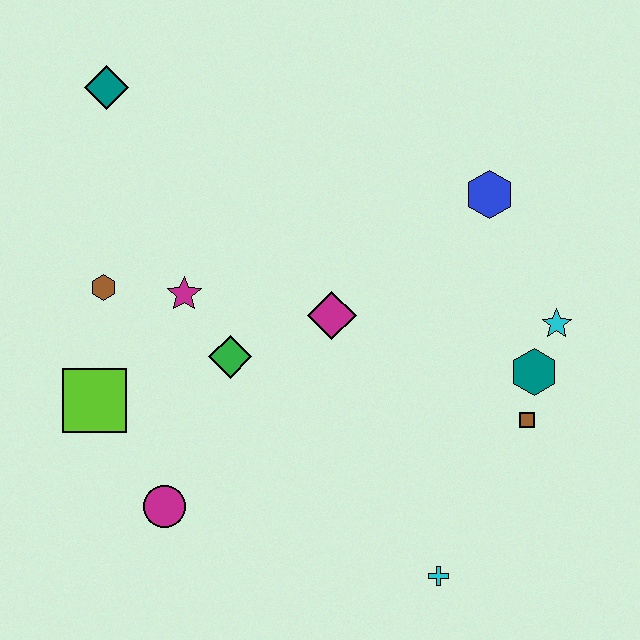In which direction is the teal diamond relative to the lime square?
The teal diamond is above the lime square.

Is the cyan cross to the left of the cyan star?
Yes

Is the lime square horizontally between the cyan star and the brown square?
No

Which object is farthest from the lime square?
The cyan star is farthest from the lime square.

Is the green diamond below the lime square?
No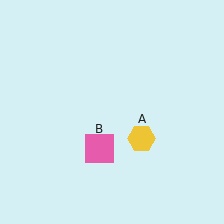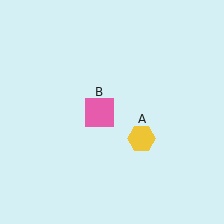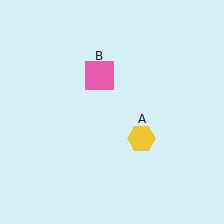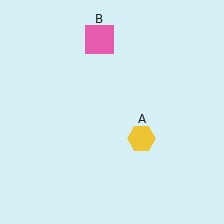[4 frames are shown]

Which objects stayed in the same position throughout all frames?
Yellow hexagon (object A) remained stationary.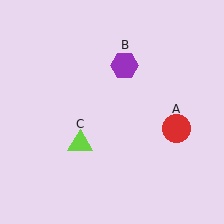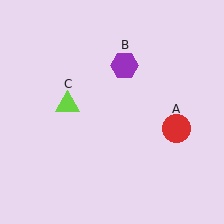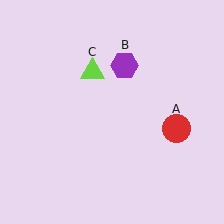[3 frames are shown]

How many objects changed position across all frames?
1 object changed position: lime triangle (object C).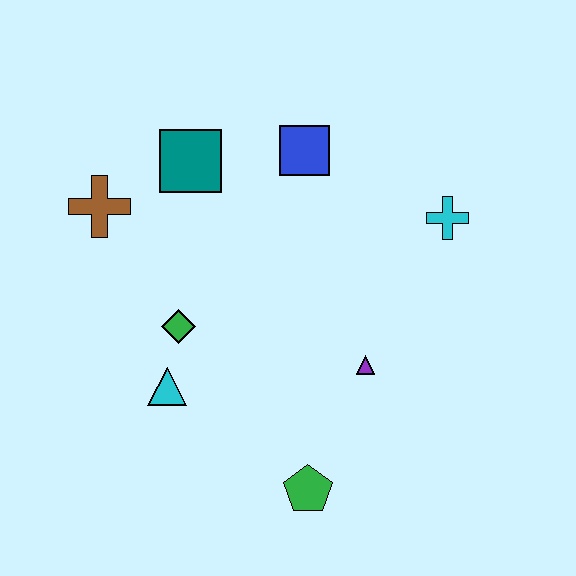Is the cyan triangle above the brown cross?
No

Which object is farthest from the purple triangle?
The brown cross is farthest from the purple triangle.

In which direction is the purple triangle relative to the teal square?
The purple triangle is below the teal square.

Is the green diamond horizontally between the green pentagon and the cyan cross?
No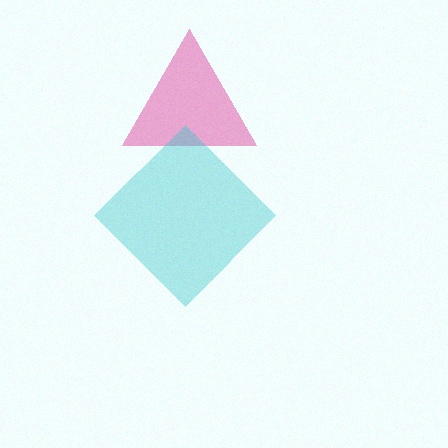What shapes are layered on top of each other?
The layered shapes are: a pink triangle, a cyan diamond.